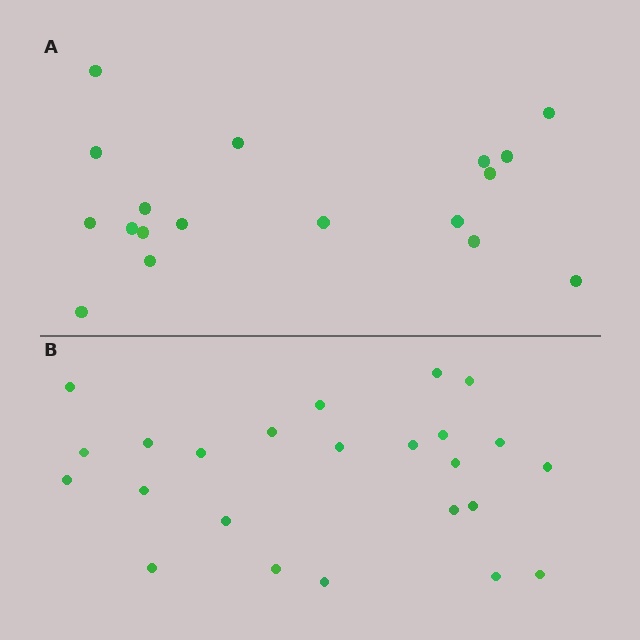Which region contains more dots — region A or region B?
Region B (the bottom region) has more dots.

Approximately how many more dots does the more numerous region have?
Region B has about 6 more dots than region A.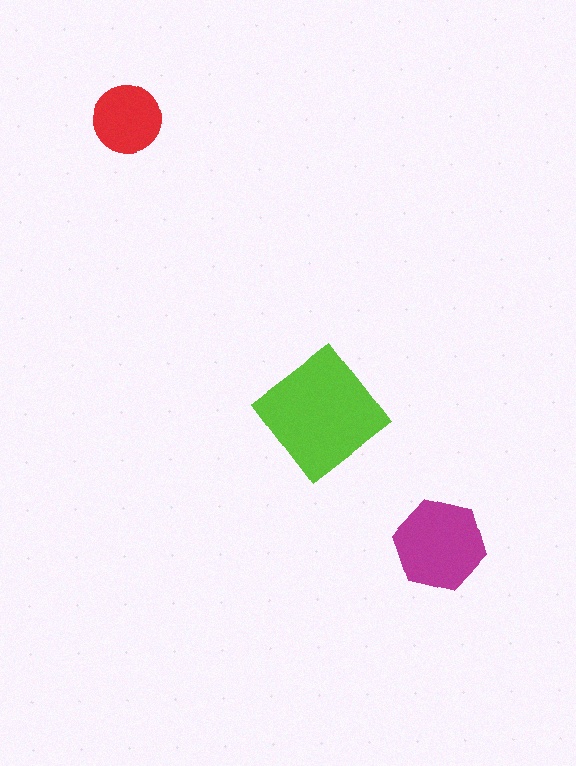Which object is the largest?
The lime diamond.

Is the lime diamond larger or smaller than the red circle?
Larger.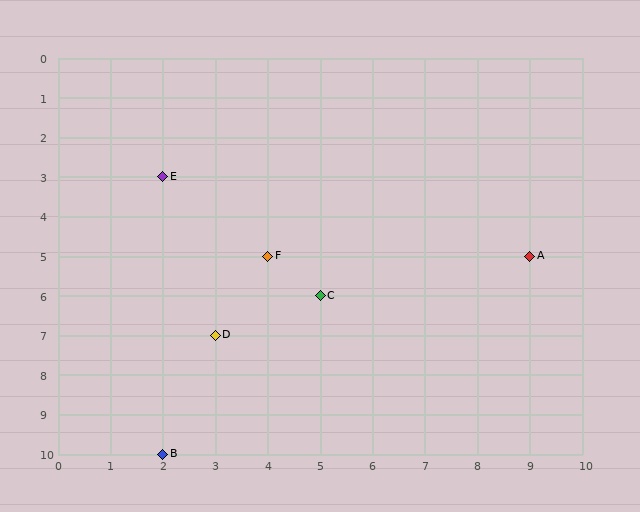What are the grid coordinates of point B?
Point B is at grid coordinates (2, 10).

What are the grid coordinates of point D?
Point D is at grid coordinates (3, 7).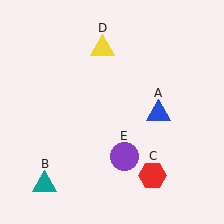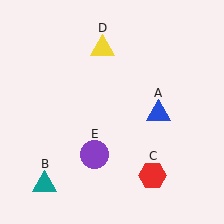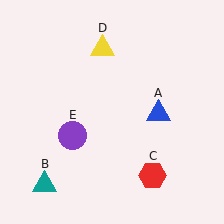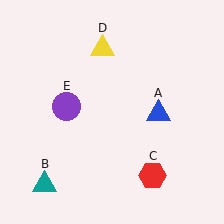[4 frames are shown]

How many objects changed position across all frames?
1 object changed position: purple circle (object E).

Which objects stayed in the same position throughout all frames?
Blue triangle (object A) and teal triangle (object B) and red hexagon (object C) and yellow triangle (object D) remained stationary.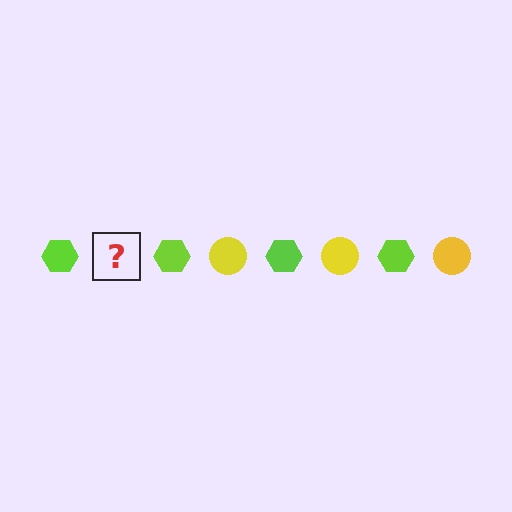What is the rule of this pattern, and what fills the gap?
The rule is that the pattern alternates between lime hexagon and yellow circle. The gap should be filled with a yellow circle.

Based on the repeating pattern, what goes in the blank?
The blank should be a yellow circle.